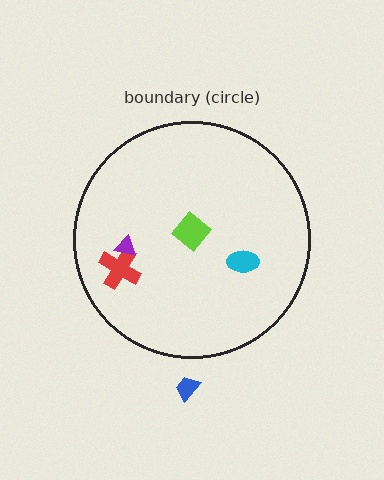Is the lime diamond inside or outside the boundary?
Inside.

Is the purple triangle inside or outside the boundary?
Inside.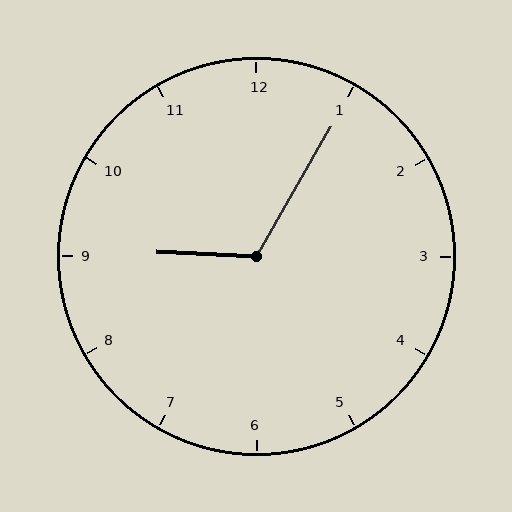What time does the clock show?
9:05.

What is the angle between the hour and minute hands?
Approximately 118 degrees.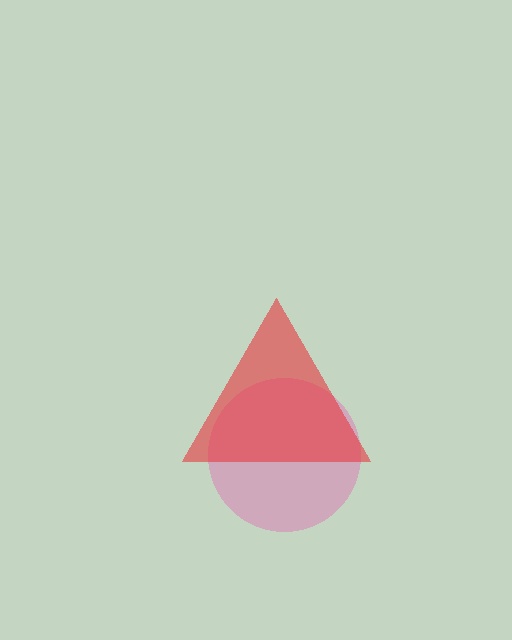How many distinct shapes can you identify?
There are 2 distinct shapes: a pink circle, a red triangle.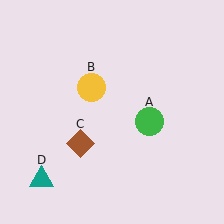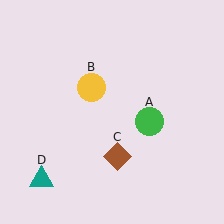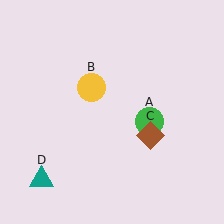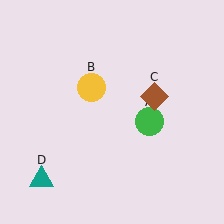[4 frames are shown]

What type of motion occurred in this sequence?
The brown diamond (object C) rotated counterclockwise around the center of the scene.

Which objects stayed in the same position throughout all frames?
Green circle (object A) and yellow circle (object B) and teal triangle (object D) remained stationary.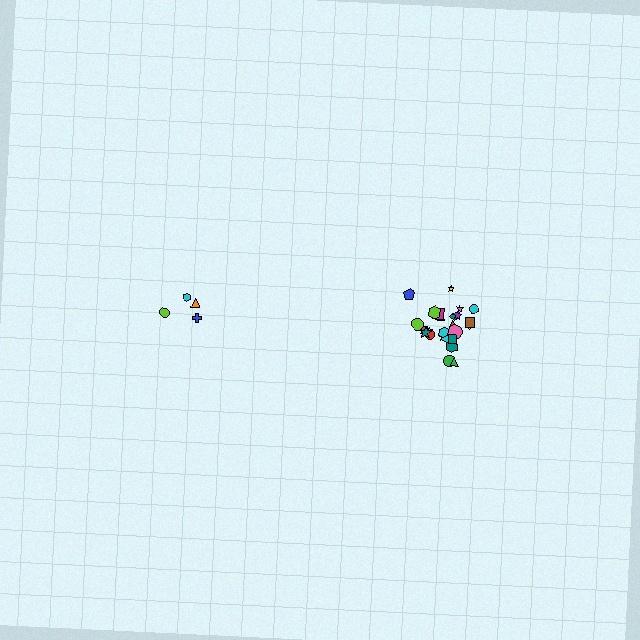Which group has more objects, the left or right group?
The right group.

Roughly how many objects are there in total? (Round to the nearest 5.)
Roughly 30 objects in total.